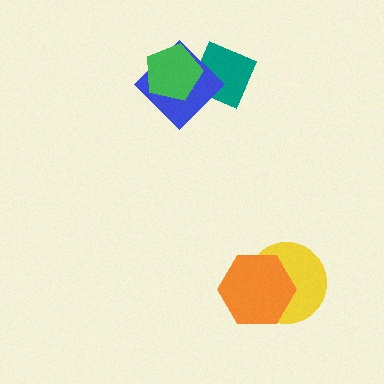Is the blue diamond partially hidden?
Yes, it is partially covered by another shape.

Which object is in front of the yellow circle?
The orange hexagon is in front of the yellow circle.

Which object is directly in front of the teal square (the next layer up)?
The blue diamond is directly in front of the teal square.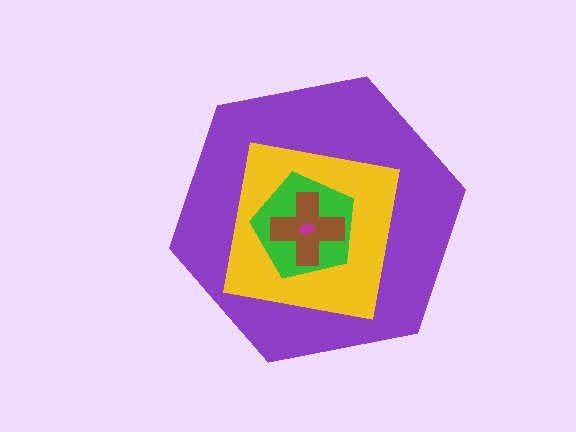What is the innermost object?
The magenta ellipse.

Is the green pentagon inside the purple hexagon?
Yes.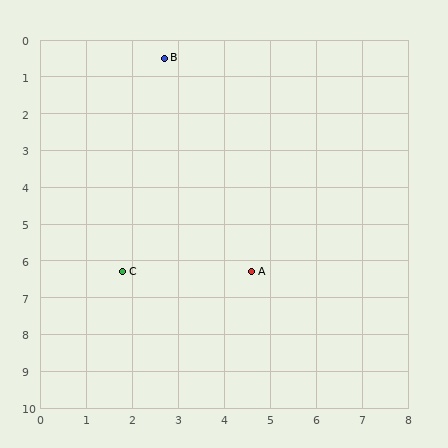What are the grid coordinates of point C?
Point C is at approximately (1.8, 6.3).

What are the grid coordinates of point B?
Point B is at approximately (2.7, 0.5).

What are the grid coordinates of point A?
Point A is at approximately (4.6, 6.3).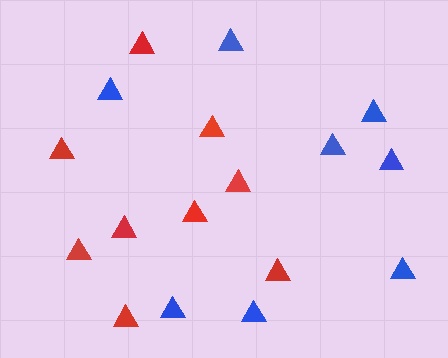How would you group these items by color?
There are 2 groups: one group of blue triangles (8) and one group of red triangles (9).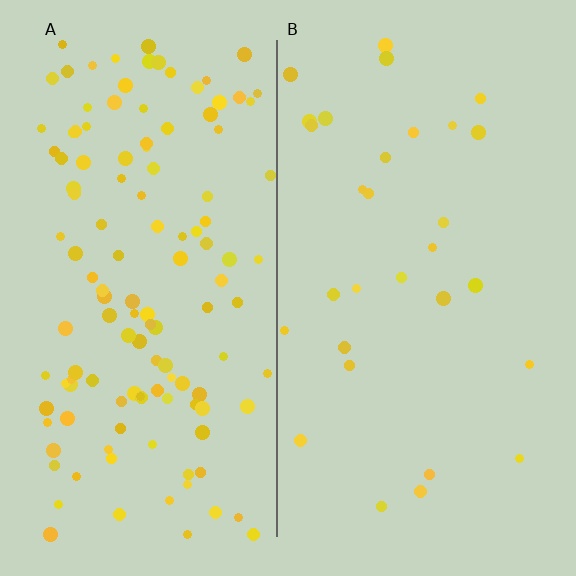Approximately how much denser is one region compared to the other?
Approximately 4.3× — region A over region B.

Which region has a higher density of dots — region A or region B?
A (the left).